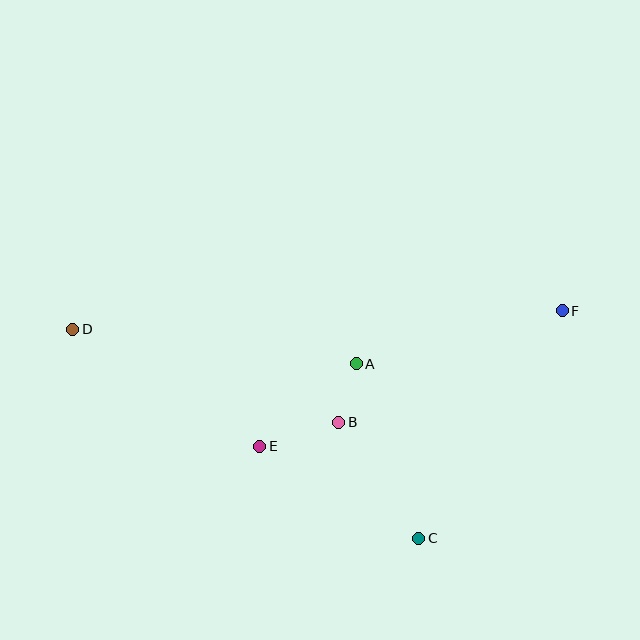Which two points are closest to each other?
Points A and B are closest to each other.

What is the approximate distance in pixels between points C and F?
The distance between C and F is approximately 269 pixels.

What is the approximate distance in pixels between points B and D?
The distance between B and D is approximately 282 pixels.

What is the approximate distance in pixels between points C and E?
The distance between C and E is approximately 184 pixels.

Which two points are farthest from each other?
Points D and F are farthest from each other.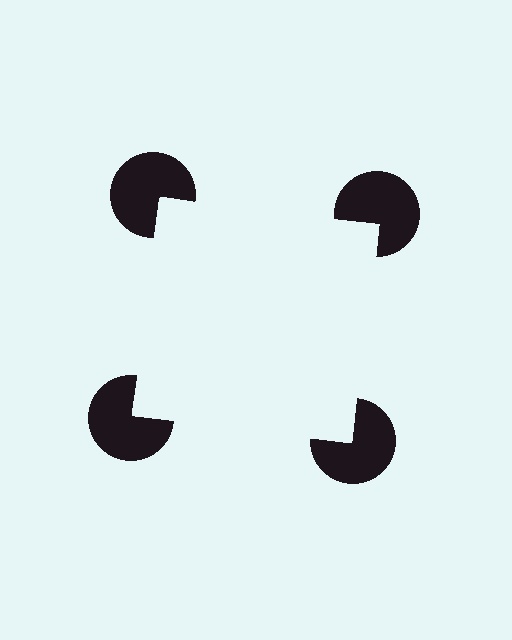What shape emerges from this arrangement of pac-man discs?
An illusory square — its edges are inferred from the aligned wedge cuts in the pac-man discs, not physically drawn.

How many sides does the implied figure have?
4 sides.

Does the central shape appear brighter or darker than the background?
It typically appears slightly brighter than the background, even though no actual brightness change is drawn.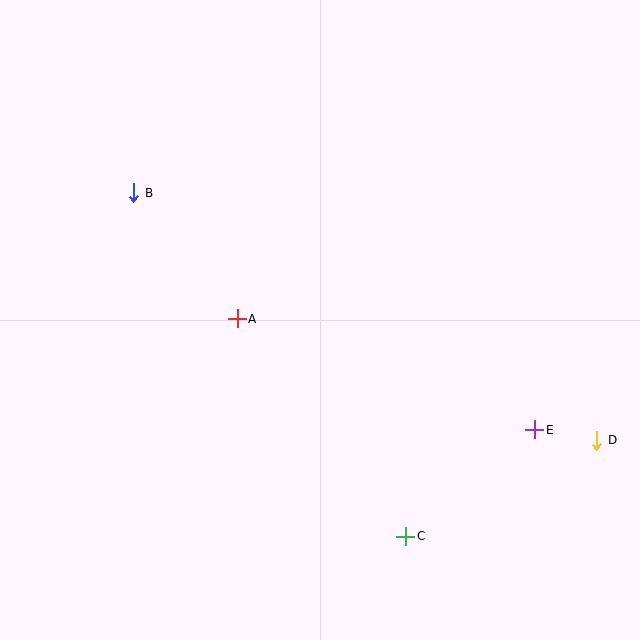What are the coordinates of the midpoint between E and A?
The midpoint between E and A is at (386, 374).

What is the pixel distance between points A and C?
The distance between A and C is 275 pixels.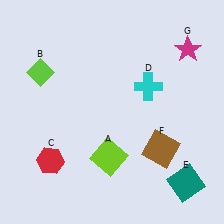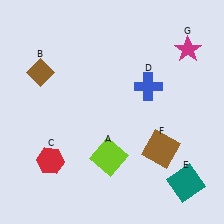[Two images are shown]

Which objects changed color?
B changed from lime to brown. D changed from cyan to blue.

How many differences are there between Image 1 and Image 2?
There are 2 differences between the two images.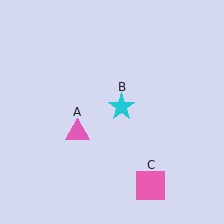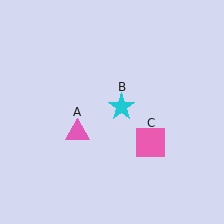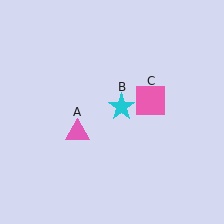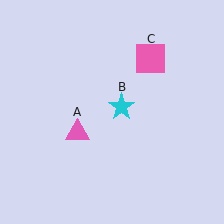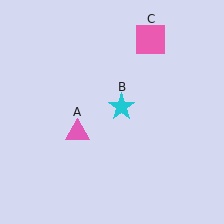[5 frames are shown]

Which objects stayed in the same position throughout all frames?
Pink triangle (object A) and cyan star (object B) remained stationary.